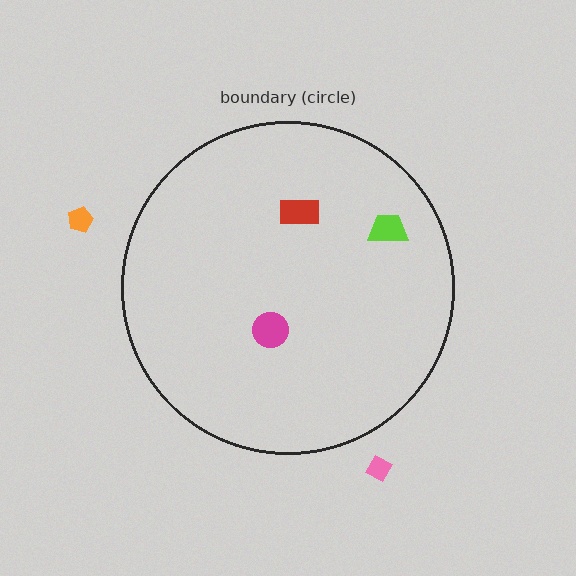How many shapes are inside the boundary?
3 inside, 2 outside.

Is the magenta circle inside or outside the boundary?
Inside.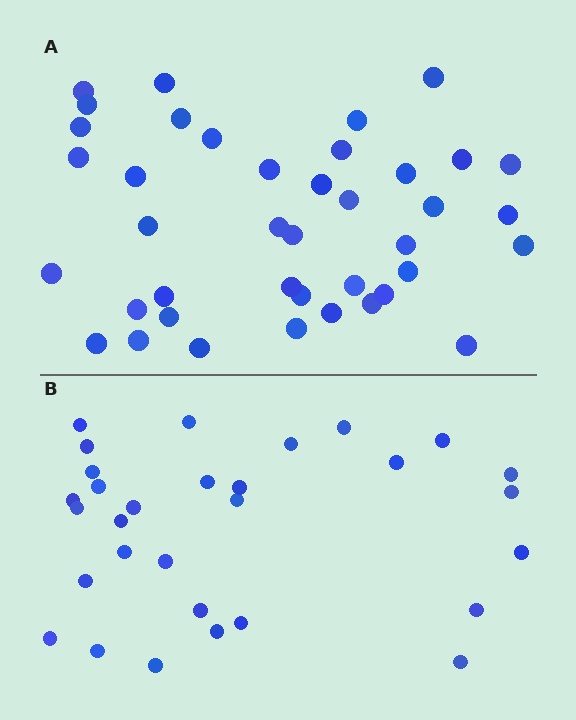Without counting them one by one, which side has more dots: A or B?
Region A (the top region) has more dots.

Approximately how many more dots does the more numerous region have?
Region A has roughly 10 or so more dots than region B.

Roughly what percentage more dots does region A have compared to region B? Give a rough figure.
About 35% more.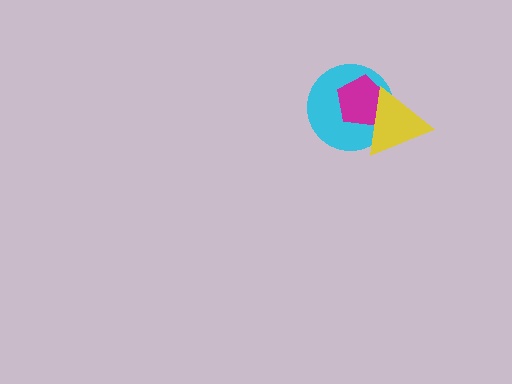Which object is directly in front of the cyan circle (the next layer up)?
The magenta pentagon is directly in front of the cyan circle.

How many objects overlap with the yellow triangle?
2 objects overlap with the yellow triangle.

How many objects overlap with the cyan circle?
2 objects overlap with the cyan circle.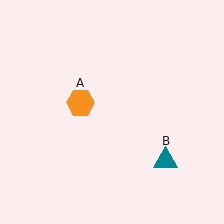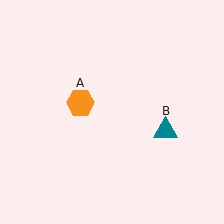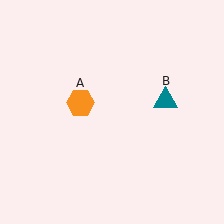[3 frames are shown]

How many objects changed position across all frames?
1 object changed position: teal triangle (object B).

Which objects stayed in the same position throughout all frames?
Orange hexagon (object A) remained stationary.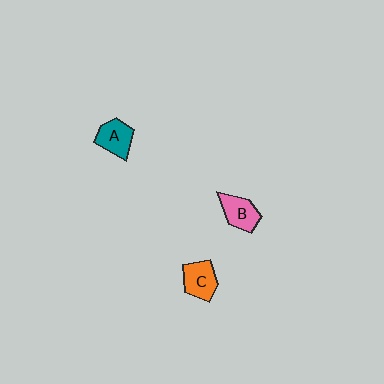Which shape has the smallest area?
Shape A (teal).